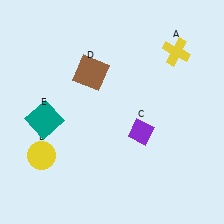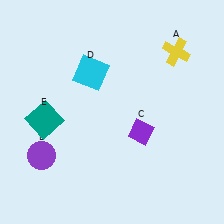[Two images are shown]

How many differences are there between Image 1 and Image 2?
There are 2 differences between the two images.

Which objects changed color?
B changed from yellow to purple. D changed from brown to cyan.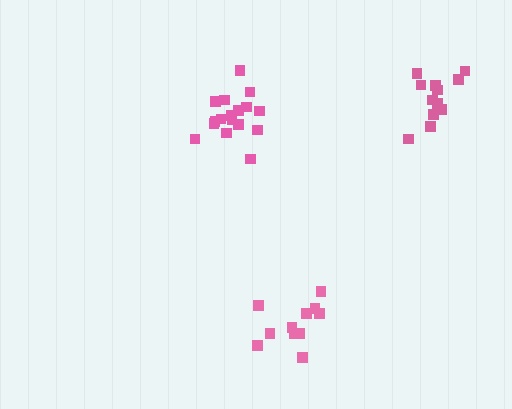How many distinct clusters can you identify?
There are 3 distinct clusters.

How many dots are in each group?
Group 1: 11 dots, Group 2: 17 dots, Group 3: 12 dots (40 total).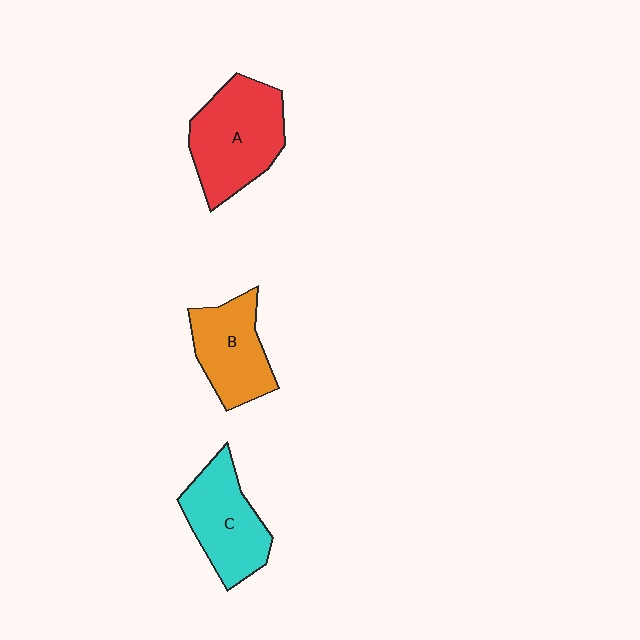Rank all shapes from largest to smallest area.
From largest to smallest: A (red), C (cyan), B (orange).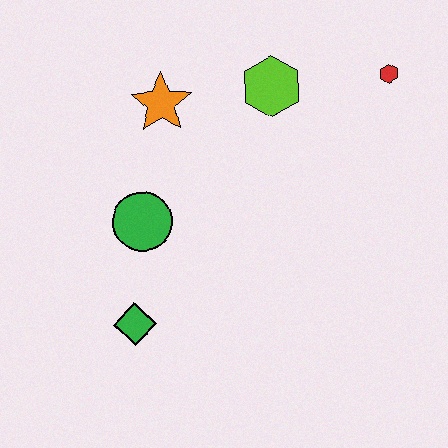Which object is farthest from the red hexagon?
The green diamond is farthest from the red hexagon.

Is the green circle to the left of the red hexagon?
Yes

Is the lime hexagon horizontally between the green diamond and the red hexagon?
Yes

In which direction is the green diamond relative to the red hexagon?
The green diamond is to the left of the red hexagon.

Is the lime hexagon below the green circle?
No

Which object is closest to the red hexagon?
The lime hexagon is closest to the red hexagon.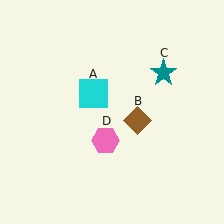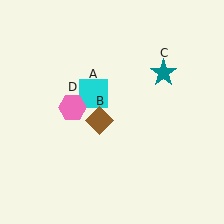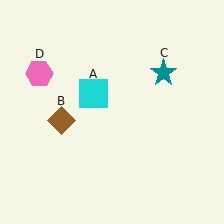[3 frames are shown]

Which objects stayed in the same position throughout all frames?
Cyan square (object A) and teal star (object C) remained stationary.